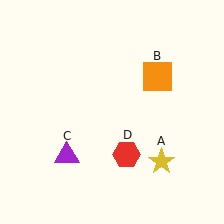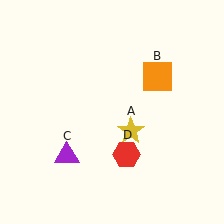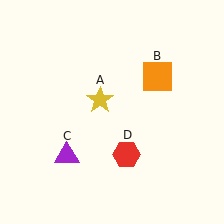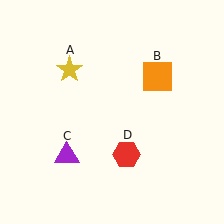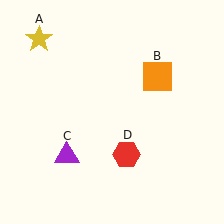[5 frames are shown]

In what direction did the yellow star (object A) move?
The yellow star (object A) moved up and to the left.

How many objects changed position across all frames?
1 object changed position: yellow star (object A).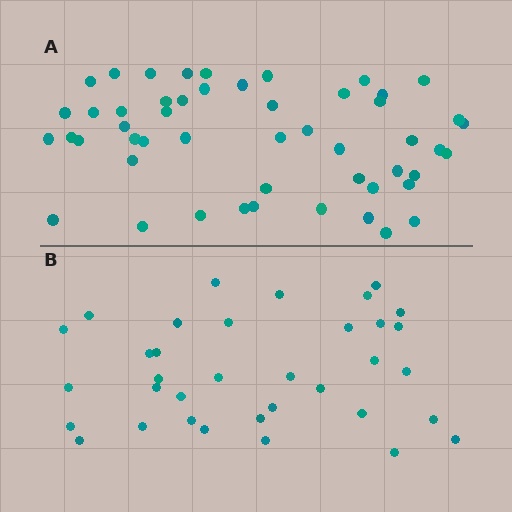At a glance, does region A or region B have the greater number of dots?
Region A (the top region) has more dots.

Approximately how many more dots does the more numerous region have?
Region A has approximately 15 more dots than region B.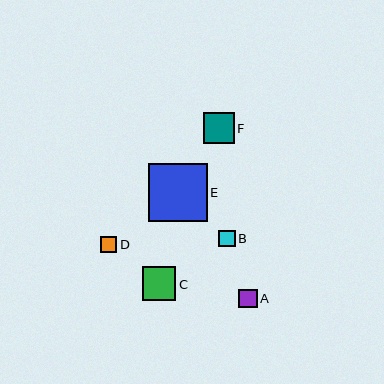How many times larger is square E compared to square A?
Square E is approximately 3.2 times the size of square A.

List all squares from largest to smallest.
From largest to smallest: E, C, F, A, B, D.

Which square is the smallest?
Square D is the smallest with a size of approximately 16 pixels.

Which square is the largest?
Square E is the largest with a size of approximately 59 pixels.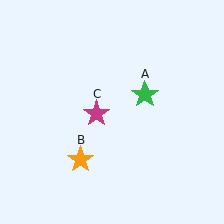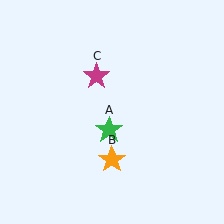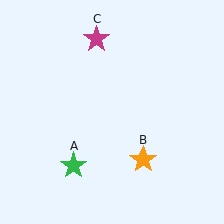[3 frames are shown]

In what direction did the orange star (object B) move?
The orange star (object B) moved right.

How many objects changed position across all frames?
3 objects changed position: green star (object A), orange star (object B), magenta star (object C).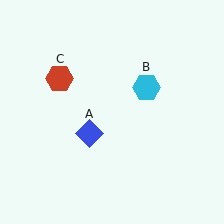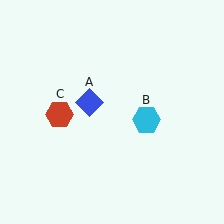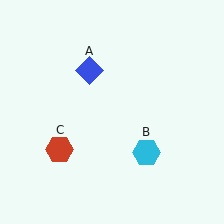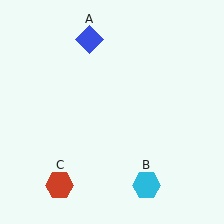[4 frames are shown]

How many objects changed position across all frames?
3 objects changed position: blue diamond (object A), cyan hexagon (object B), red hexagon (object C).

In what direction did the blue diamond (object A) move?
The blue diamond (object A) moved up.